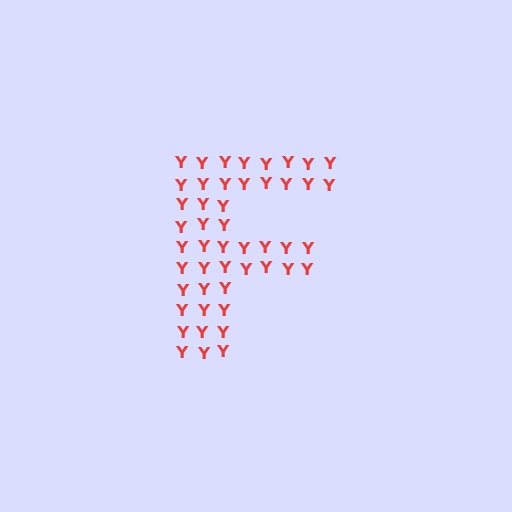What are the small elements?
The small elements are letter Y's.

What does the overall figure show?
The overall figure shows the letter F.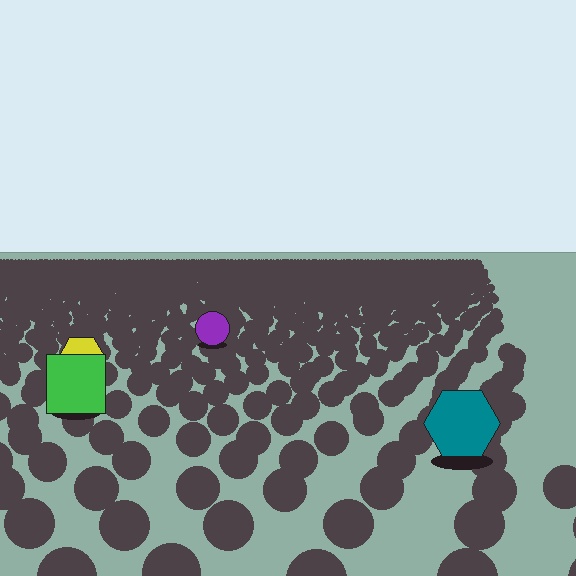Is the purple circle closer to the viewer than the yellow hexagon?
No. The yellow hexagon is closer — you can tell from the texture gradient: the ground texture is coarser near it.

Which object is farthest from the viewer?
The purple circle is farthest from the viewer. It appears smaller and the ground texture around it is denser.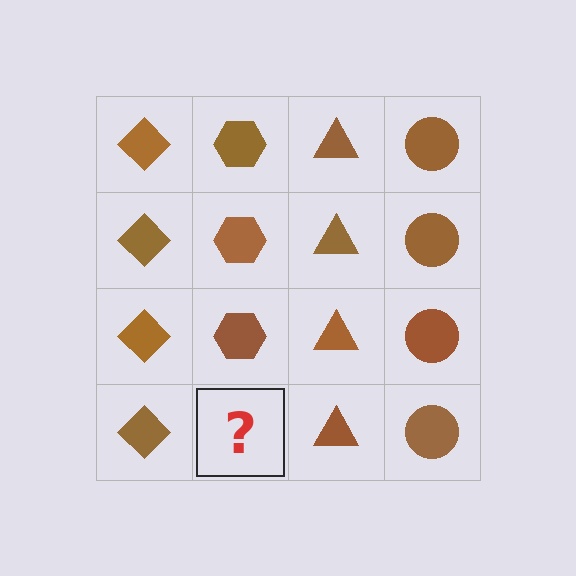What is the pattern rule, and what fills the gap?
The rule is that each column has a consistent shape. The gap should be filled with a brown hexagon.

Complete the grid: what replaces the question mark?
The question mark should be replaced with a brown hexagon.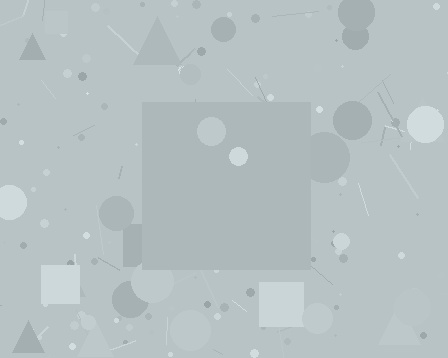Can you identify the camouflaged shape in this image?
The camouflaged shape is a square.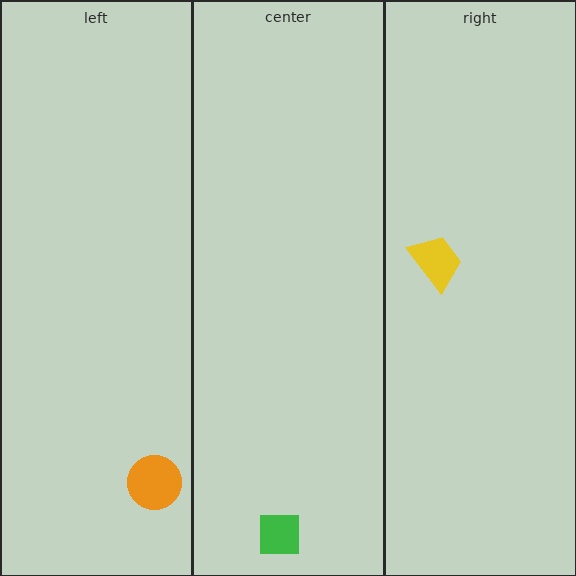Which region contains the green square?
The center region.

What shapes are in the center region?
The green square.